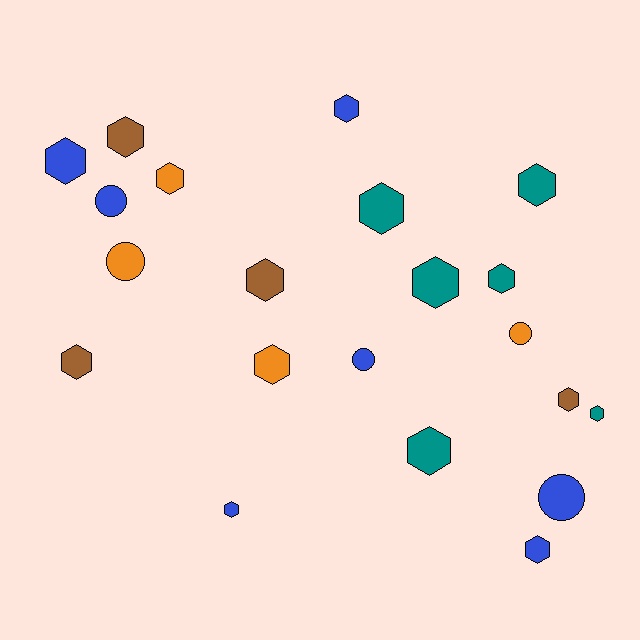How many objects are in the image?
There are 21 objects.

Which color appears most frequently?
Blue, with 7 objects.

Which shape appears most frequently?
Hexagon, with 16 objects.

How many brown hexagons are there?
There are 4 brown hexagons.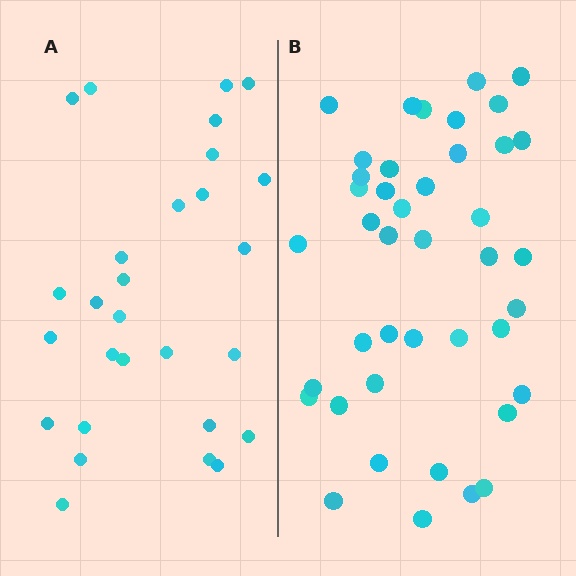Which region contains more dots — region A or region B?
Region B (the right region) has more dots.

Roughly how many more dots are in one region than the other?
Region B has approximately 15 more dots than region A.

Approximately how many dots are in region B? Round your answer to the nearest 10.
About 40 dots. (The exact count is 42, which rounds to 40.)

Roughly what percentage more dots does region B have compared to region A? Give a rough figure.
About 50% more.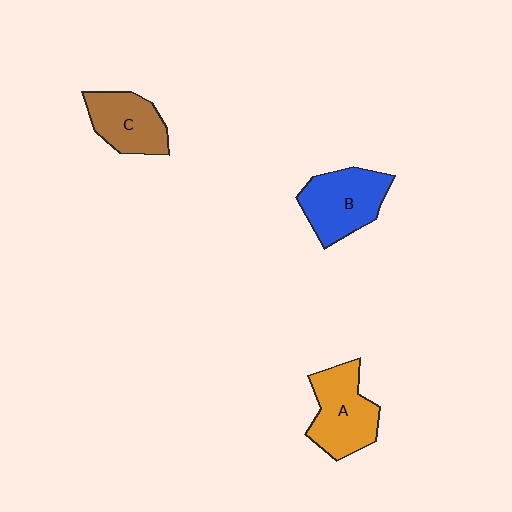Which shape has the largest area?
Shape A (orange).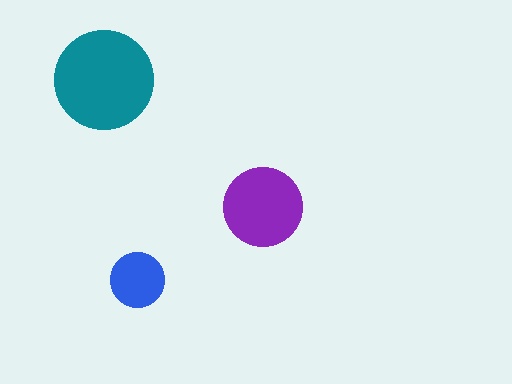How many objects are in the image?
There are 3 objects in the image.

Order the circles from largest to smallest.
the teal one, the purple one, the blue one.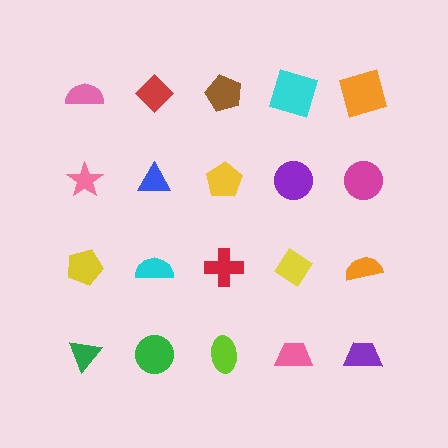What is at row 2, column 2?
A blue triangle.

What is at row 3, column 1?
A yellow pentagon.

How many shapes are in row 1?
5 shapes.